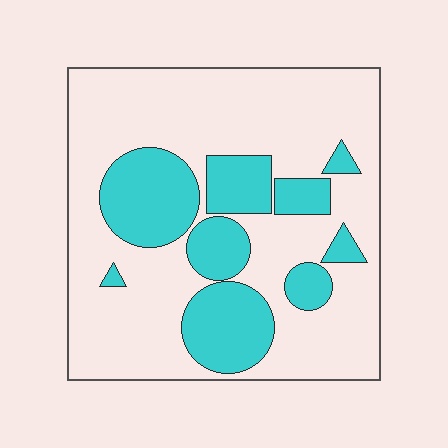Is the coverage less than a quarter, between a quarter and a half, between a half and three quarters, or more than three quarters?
Between a quarter and a half.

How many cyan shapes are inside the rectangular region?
9.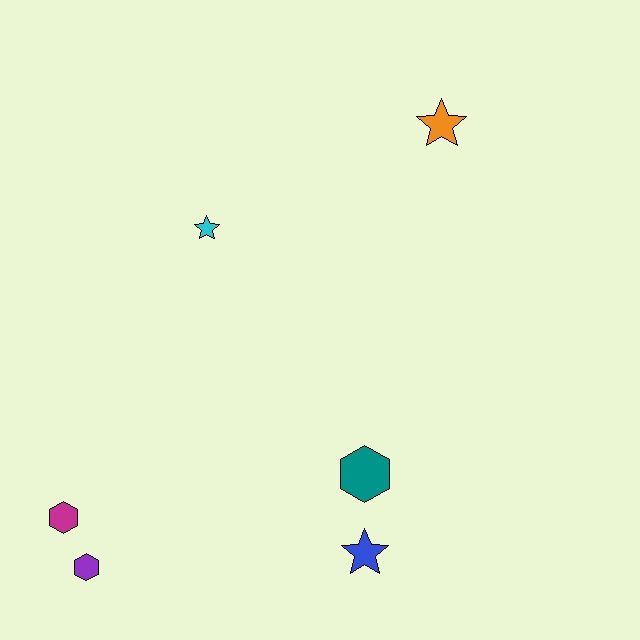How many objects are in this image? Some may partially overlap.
There are 6 objects.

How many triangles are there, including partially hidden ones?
There are no triangles.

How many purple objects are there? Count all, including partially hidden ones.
There is 1 purple object.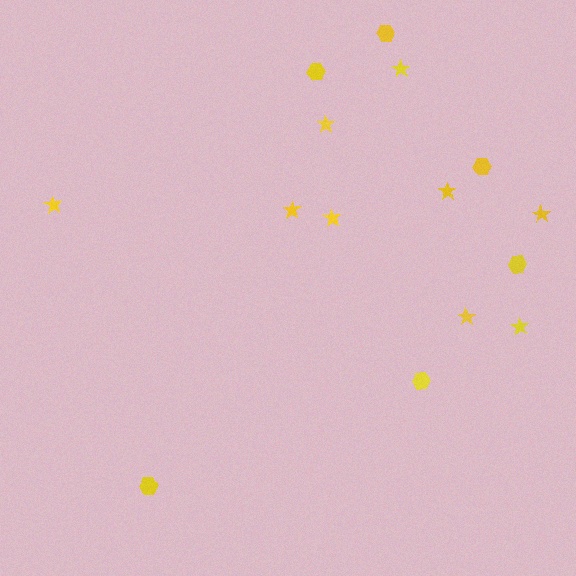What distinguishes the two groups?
There are 2 groups: one group of stars (9) and one group of hexagons (6).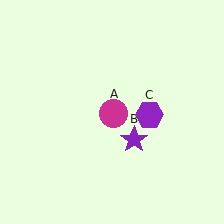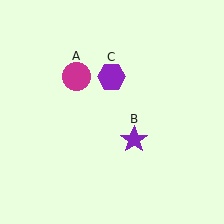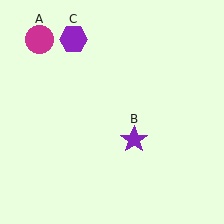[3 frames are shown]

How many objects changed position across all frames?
2 objects changed position: magenta circle (object A), purple hexagon (object C).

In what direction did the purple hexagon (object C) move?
The purple hexagon (object C) moved up and to the left.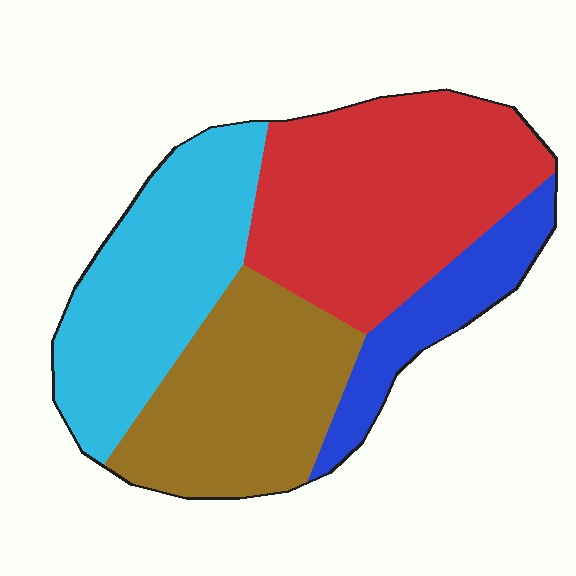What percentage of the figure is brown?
Brown takes up about one quarter (1/4) of the figure.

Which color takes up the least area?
Blue, at roughly 10%.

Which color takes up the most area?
Red, at roughly 35%.